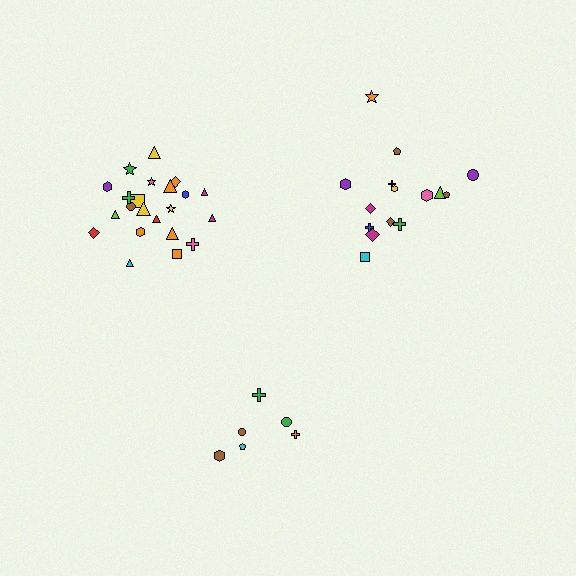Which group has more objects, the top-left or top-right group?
The top-left group.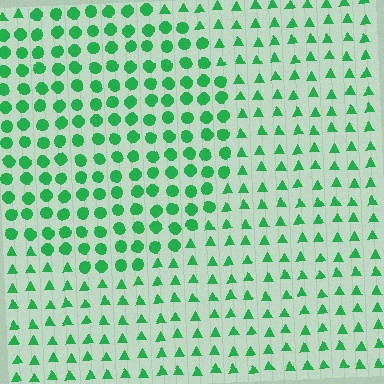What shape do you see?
I see a circle.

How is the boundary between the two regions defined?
The boundary is defined by a change in element shape: circles inside vs. triangles outside. All elements share the same color and spacing.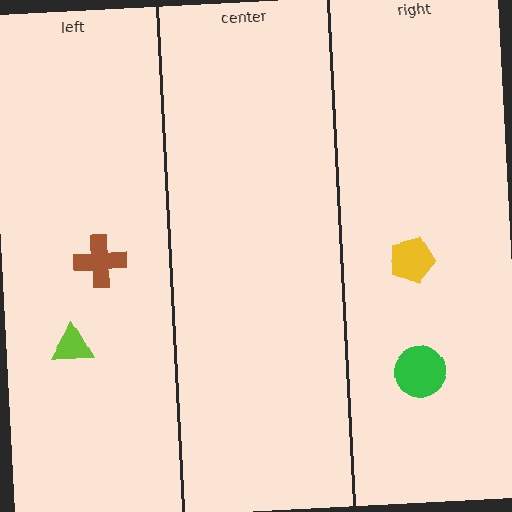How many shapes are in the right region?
2.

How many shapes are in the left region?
2.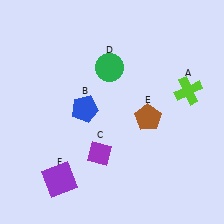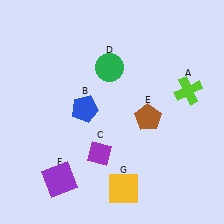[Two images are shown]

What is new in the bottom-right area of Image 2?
A yellow square (G) was added in the bottom-right area of Image 2.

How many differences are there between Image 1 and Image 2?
There is 1 difference between the two images.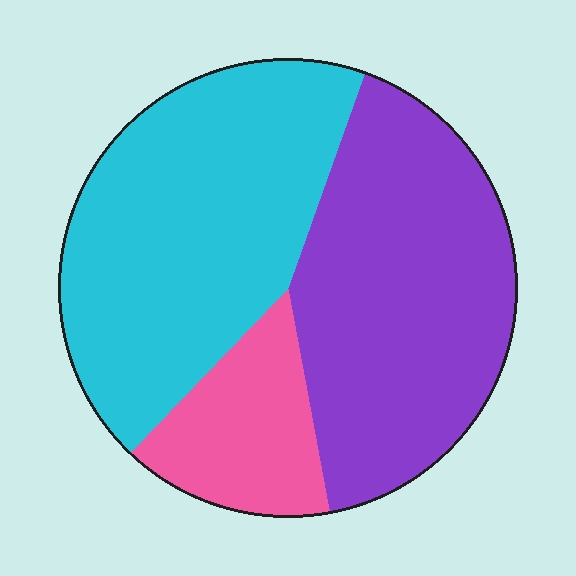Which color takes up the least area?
Pink, at roughly 15%.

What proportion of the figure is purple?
Purple covers about 40% of the figure.